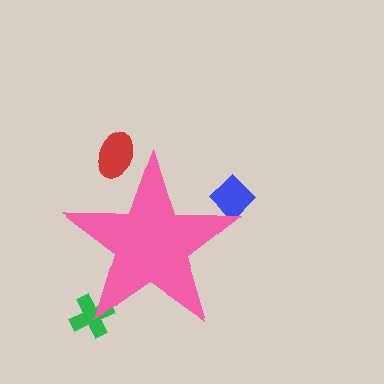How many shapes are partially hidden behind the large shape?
3 shapes are partially hidden.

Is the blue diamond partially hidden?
Yes, the blue diamond is partially hidden behind the pink star.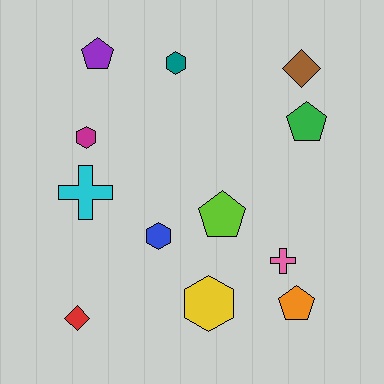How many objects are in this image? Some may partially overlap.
There are 12 objects.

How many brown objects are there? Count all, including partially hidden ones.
There is 1 brown object.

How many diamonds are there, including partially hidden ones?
There are 2 diamonds.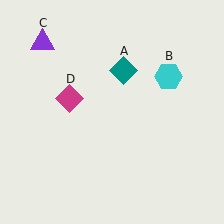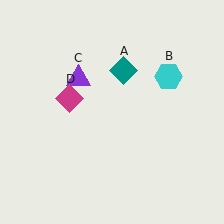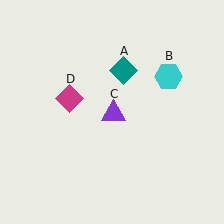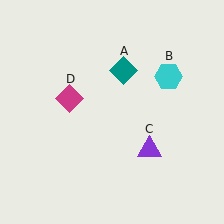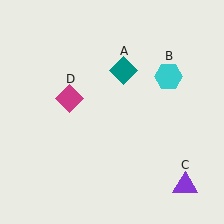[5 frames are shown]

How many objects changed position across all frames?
1 object changed position: purple triangle (object C).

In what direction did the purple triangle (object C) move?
The purple triangle (object C) moved down and to the right.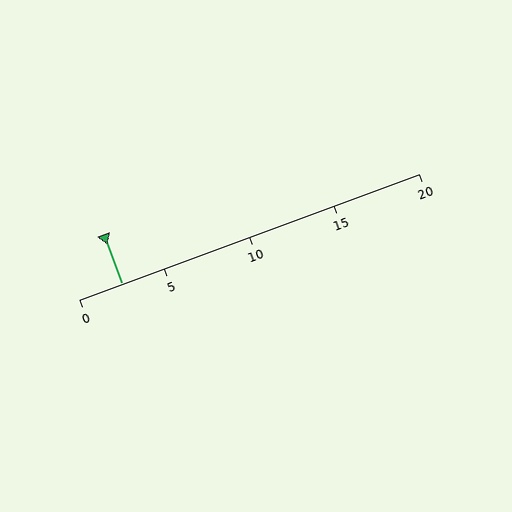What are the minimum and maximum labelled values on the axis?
The axis runs from 0 to 20.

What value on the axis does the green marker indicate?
The marker indicates approximately 2.5.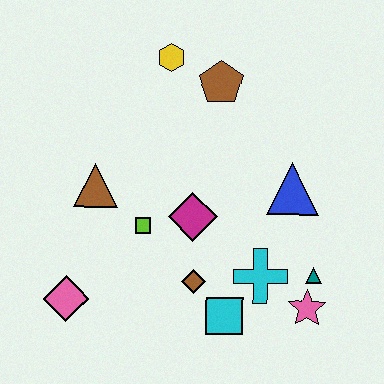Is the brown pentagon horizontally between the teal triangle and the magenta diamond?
Yes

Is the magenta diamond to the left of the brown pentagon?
Yes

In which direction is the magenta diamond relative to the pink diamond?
The magenta diamond is to the right of the pink diamond.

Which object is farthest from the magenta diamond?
The yellow hexagon is farthest from the magenta diamond.